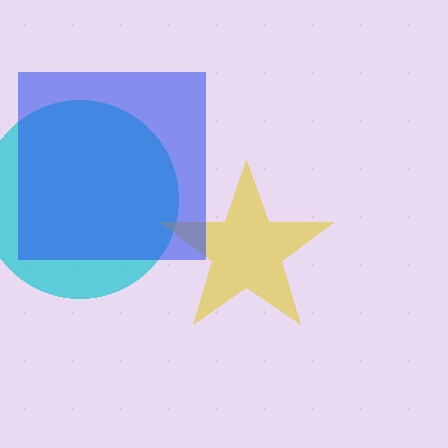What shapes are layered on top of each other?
The layered shapes are: a cyan circle, a yellow star, a blue square.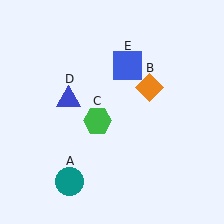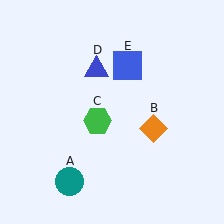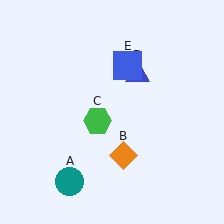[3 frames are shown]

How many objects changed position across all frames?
2 objects changed position: orange diamond (object B), blue triangle (object D).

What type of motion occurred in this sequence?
The orange diamond (object B), blue triangle (object D) rotated clockwise around the center of the scene.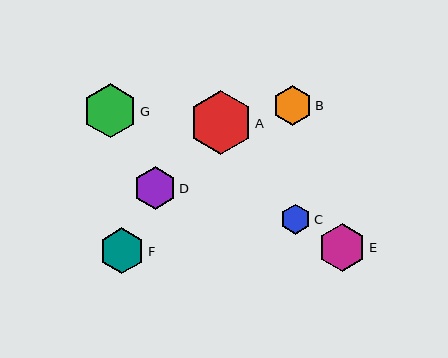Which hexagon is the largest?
Hexagon A is the largest with a size of approximately 63 pixels.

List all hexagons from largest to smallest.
From largest to smallest: A, G, E, F, D, B, C.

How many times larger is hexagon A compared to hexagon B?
Hexagon A is approximately 1.6 times the size of hexagon B.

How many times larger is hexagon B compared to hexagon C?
Hexagon B is approximately 1.3 times the size of hexagon C.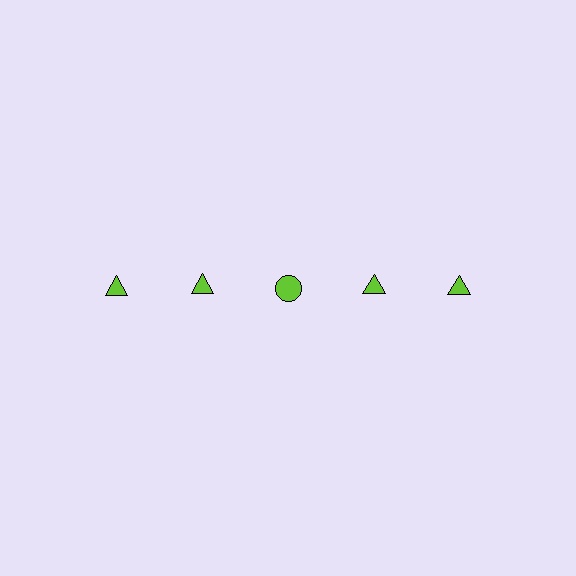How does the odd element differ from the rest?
It has a different shape: circle instead of triangle.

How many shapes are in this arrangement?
There are 5 shapes arranged in a grid pattern.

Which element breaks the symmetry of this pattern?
The lime circle in the top row, center column breaks the symmetry. All other shapes are lime triangles.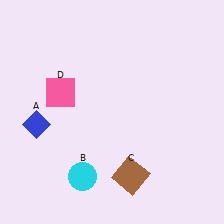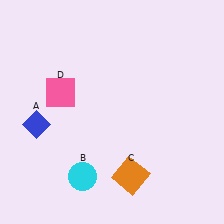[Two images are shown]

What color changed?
The square (C) changed from brown in Image 1 to orange in Image 2.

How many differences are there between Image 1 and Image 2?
There is 1 difference between the two images.